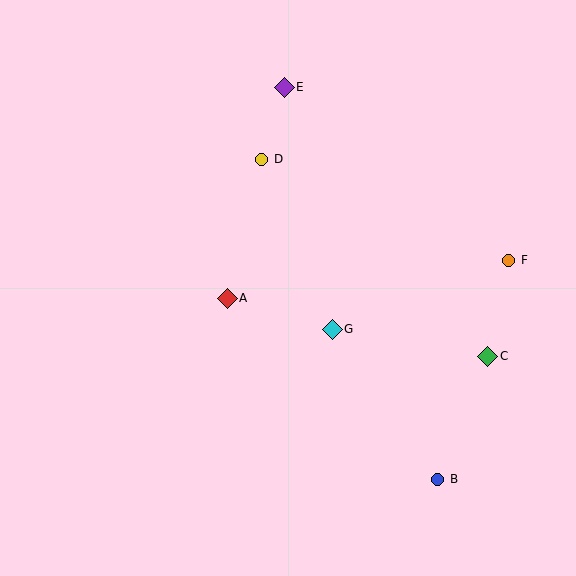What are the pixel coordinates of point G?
Point G is at (332, 329).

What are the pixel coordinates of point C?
Point C is at (488, 356).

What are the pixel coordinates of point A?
Point A is at (227, 298).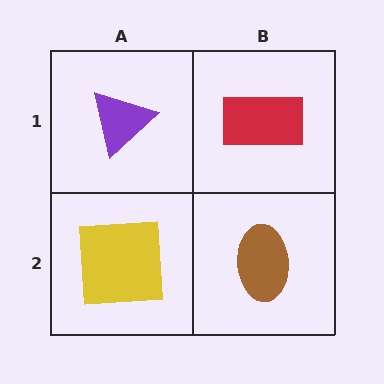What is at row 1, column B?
A red rectangle.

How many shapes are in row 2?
2 shapes.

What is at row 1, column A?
A purple triangle.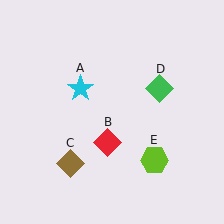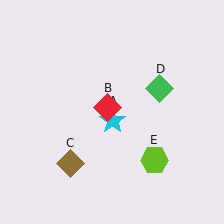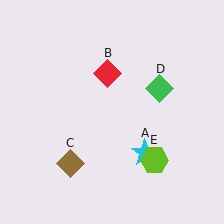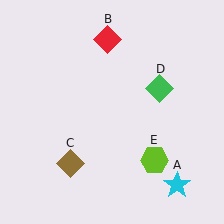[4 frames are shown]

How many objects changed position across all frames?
2 objects changed position: cyan star (object A), red diamond (object B).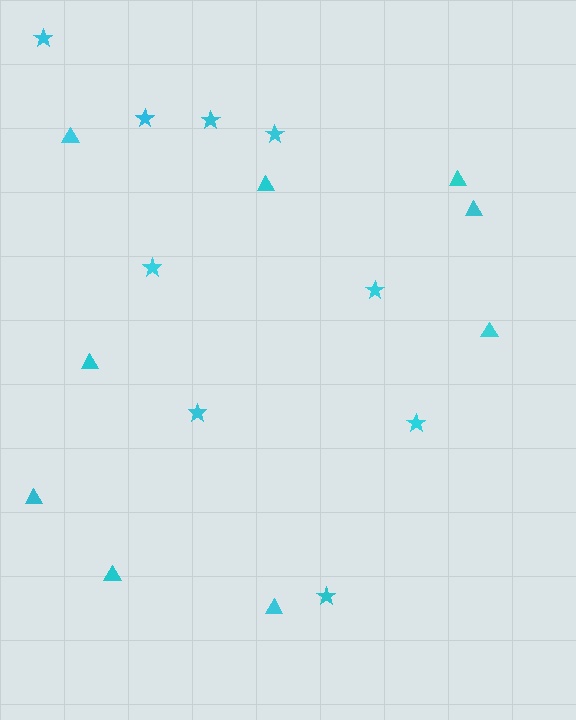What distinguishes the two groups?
There are 2 groups: one group of triangles (9) and one group of stars (9).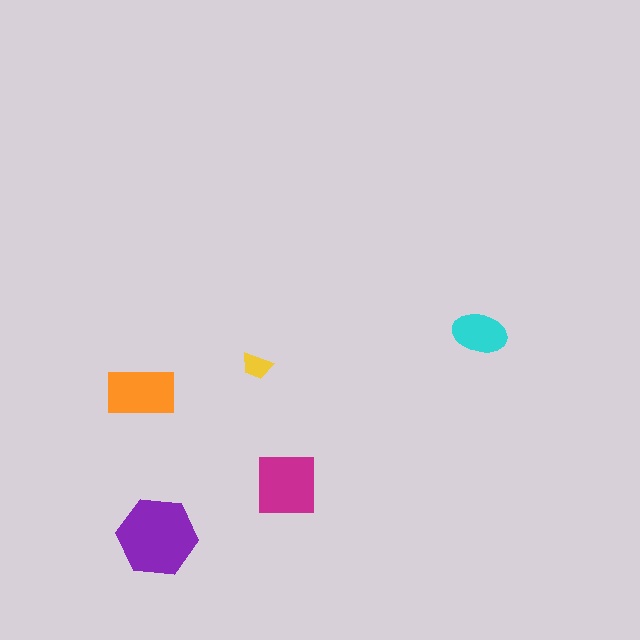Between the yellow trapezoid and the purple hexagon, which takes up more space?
The purple hexagon.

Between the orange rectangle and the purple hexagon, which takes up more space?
The purple hexagon.